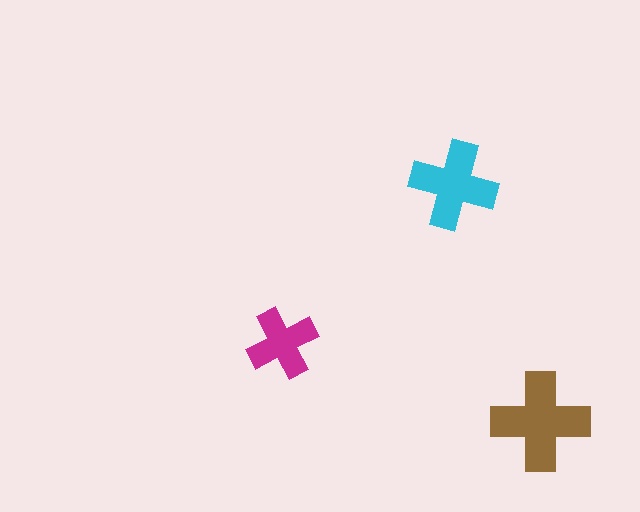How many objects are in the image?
There are 3 objects in the image.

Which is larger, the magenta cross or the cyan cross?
The cyan one.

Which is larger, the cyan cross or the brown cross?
The brown one.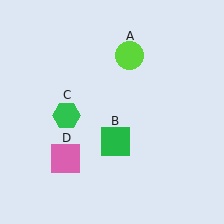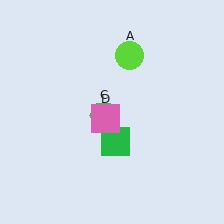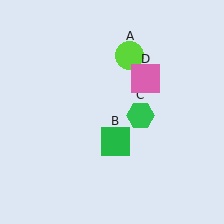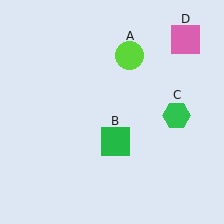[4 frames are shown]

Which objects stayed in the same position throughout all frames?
Lime circle (object A) and green square (object B) remained stationary.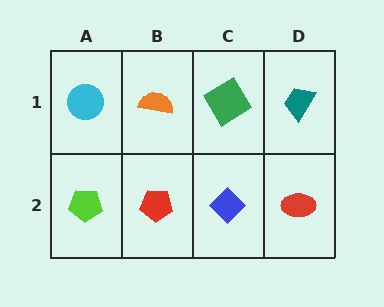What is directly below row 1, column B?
A red pentagon.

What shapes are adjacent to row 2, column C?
A green diamond (row 1, column C), a red pentagon (row 2, column B), a red ellipse (row 2, column D).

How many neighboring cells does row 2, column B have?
3.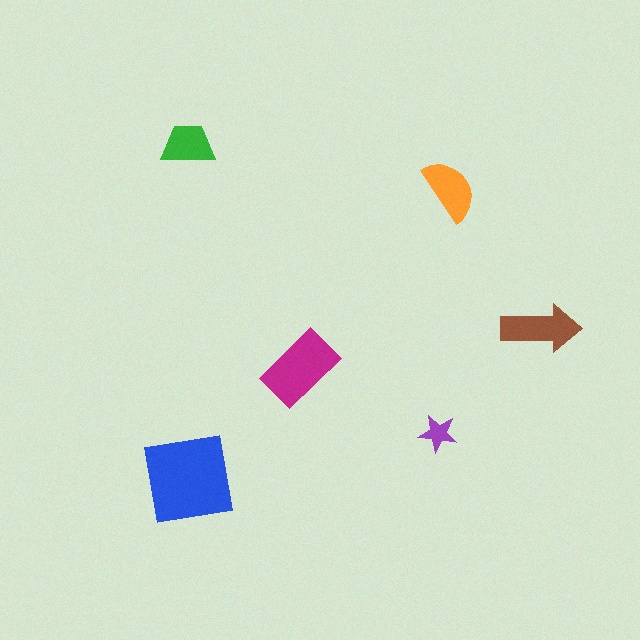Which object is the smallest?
The purple star.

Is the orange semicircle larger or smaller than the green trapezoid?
Larger.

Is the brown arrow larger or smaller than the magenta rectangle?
Smaller.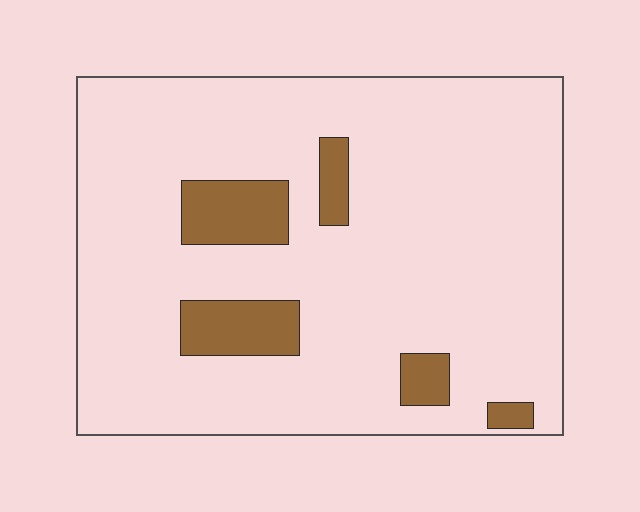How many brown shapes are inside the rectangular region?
5.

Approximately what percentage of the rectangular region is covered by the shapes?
Approximately 10%.